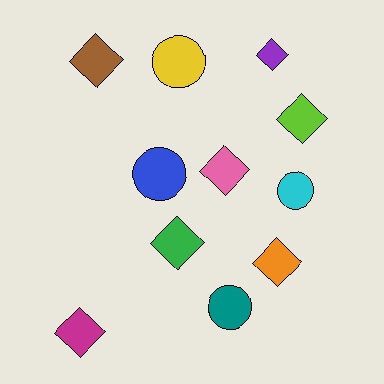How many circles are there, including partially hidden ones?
There are 4 circles.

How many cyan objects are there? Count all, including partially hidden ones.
There is 1 cyan object.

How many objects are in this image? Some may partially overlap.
There are 11 objects.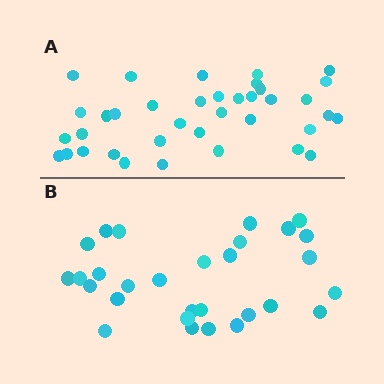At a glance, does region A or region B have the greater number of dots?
Region A (the top region) has more dots.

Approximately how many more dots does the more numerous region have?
Region A has roughly 8 or so more dots than region B.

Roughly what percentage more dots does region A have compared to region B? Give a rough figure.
About 30% more.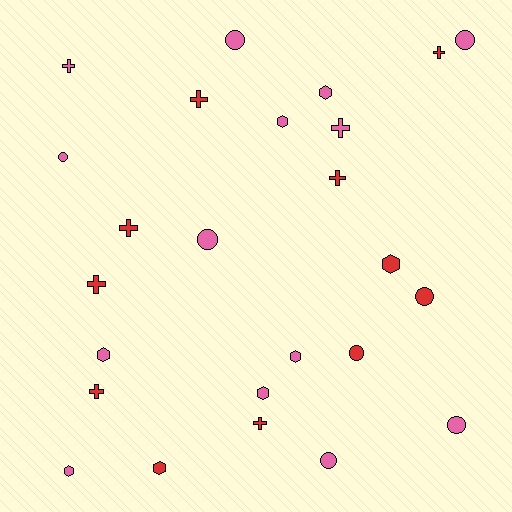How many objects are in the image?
There are 25 objects.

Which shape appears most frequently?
Cross, with 9 objects.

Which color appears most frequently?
Pink, with 14 objects.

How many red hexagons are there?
There are 2 red hexagons.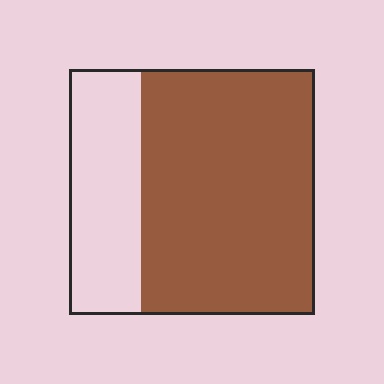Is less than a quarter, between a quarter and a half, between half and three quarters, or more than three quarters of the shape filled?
Between half and three quarters.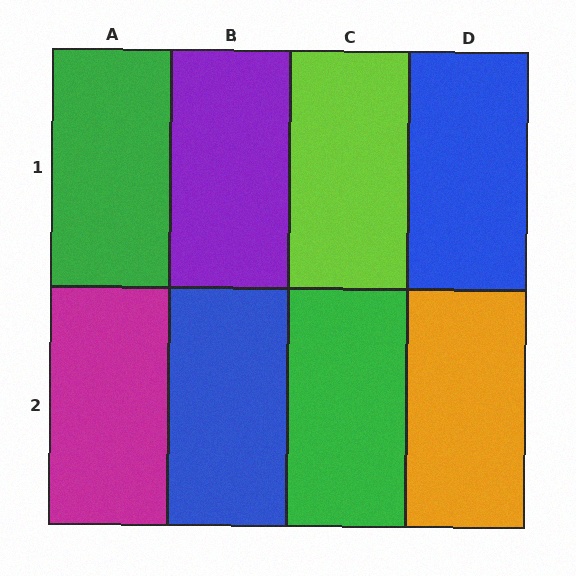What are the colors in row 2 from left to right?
Magenta, blue, green, orange.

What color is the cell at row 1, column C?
Lime.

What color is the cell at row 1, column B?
Purple.